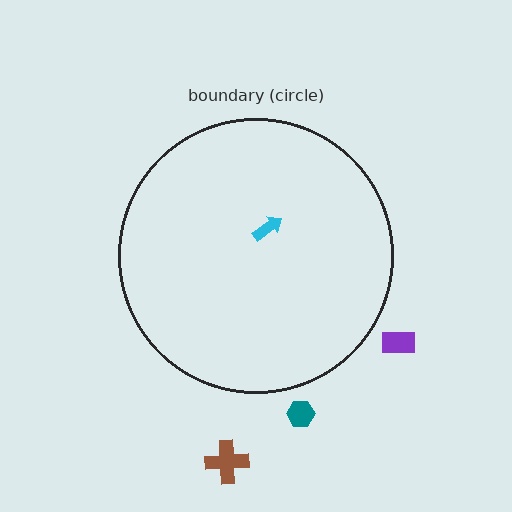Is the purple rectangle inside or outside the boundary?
Outside.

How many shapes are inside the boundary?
1 inside, 3 outside.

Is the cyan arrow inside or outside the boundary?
Inside.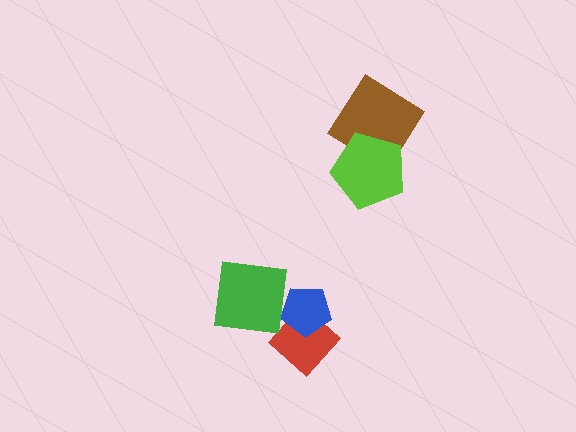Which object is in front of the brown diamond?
The lime pentagon is in front of the brown diamond.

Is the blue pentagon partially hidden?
Yes, it is partially covered by another shape.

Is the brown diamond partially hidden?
Yes, it is partially covered by another shape.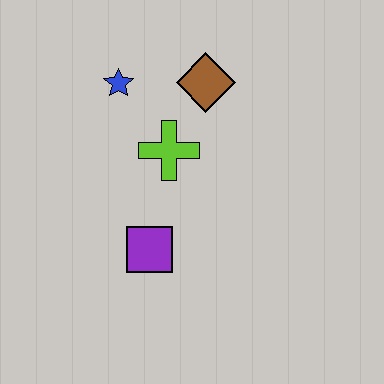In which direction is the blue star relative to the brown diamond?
The blue star is to the left of the brown diamond.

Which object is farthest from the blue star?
The purple square is farthest from the blue star.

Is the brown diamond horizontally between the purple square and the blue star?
No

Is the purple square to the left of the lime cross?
Yes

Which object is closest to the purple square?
The lime cross is closest to the purple square.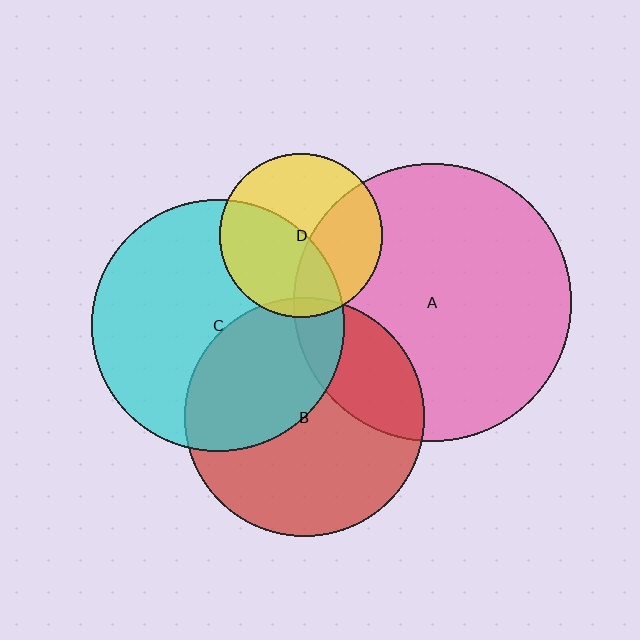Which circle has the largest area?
Circle A (pink).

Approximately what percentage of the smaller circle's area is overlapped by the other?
Approximately 45%.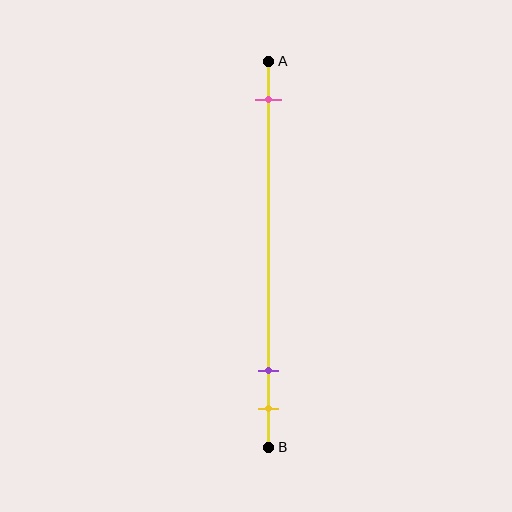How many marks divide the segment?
There are 3 marks dividing the segment.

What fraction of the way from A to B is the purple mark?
The purple mark is approximately 80% (0.8) of the way from A to B.